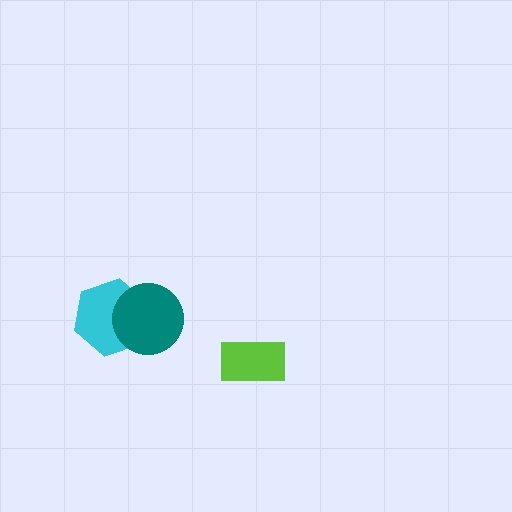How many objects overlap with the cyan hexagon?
1 object overlaps with the cyan hexagon.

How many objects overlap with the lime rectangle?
0 objects overlap with the lime rectangle.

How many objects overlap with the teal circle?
1 object overlaps with the teal circle.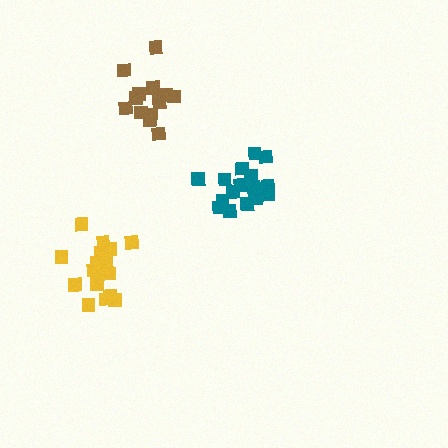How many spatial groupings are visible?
There are 3 spatial groupings.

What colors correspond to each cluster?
The clusters are colored: teal, brown, yellow.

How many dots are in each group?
Group 1: 18 dots, Group 2: 14 dots, Group 3: 20 dots (52 total).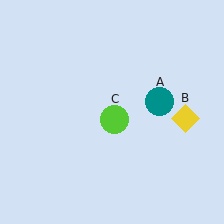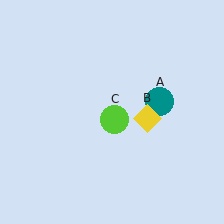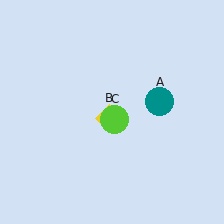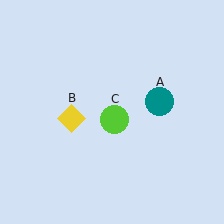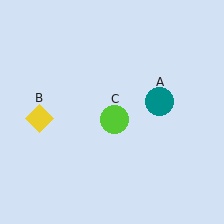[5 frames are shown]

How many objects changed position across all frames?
1 object changed position: yellow diamond (object B).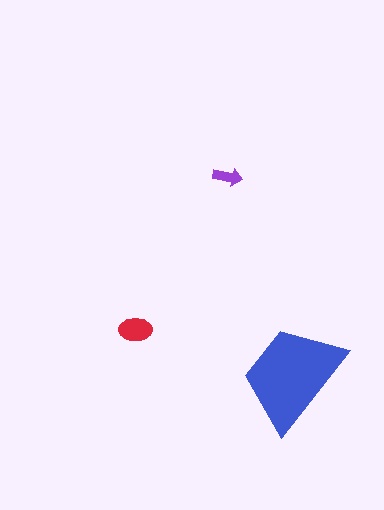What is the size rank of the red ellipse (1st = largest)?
2nd.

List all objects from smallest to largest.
The purple arrow, the red ellipse, the blue trapezoid.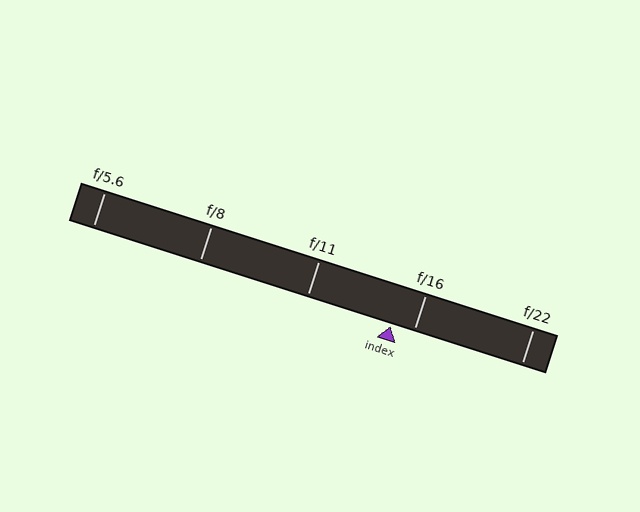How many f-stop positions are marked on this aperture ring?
There are 5 f-stop positions marked.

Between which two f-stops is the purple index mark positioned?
The index mark is between f/11 and f/16.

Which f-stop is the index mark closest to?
The index mark is closest to f/16.